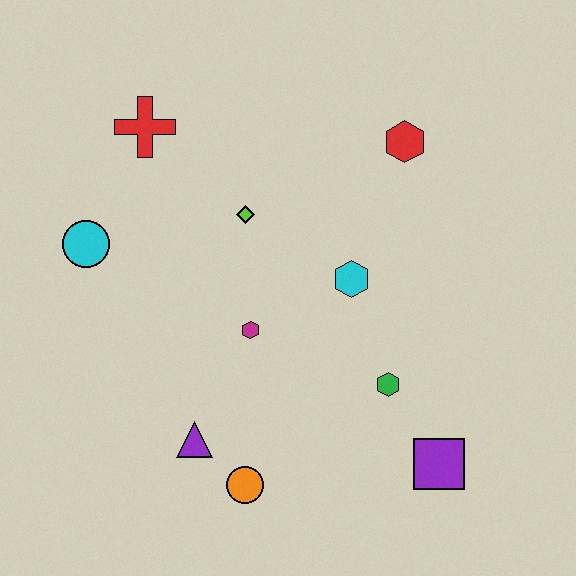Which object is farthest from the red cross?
The purple square is farthest from the red cross.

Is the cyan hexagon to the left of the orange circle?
No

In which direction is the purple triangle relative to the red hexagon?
The purple triangle is below the red hexagon.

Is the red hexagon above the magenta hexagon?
Yes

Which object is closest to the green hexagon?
The purple square is closest to the green hexagon.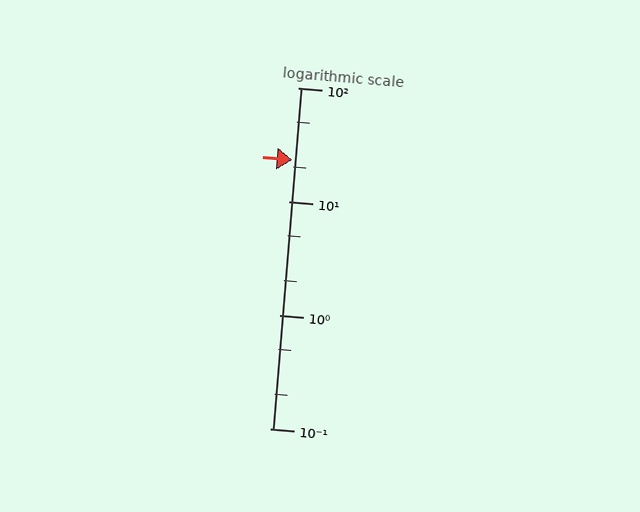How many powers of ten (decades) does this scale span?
The scale spans 3 decades, from 0.1 to 100.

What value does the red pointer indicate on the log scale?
The pointer indicates approximately 23.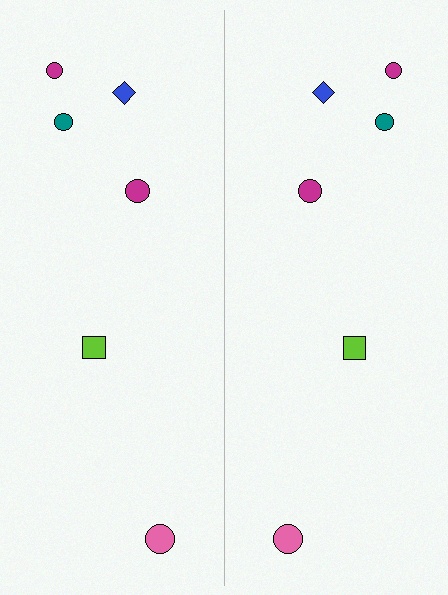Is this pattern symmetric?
Yes, this pattern has bilateral (reflection) symmetry.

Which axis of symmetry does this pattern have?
The pattern has a vertical axis of symmetry running through the center of the image.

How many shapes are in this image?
There are 12 shapes in this image.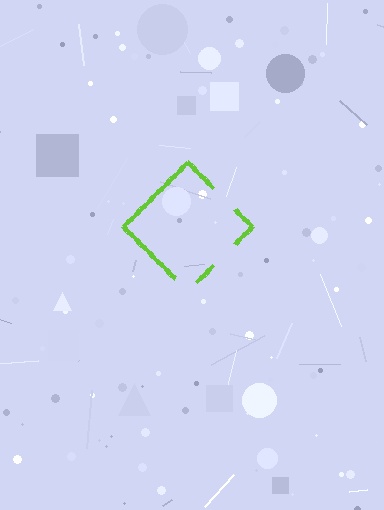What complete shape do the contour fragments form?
The contour fragments form a diamond.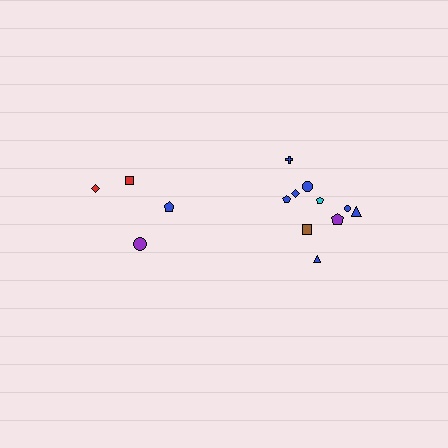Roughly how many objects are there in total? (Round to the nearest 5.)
Roughly 15 objects in total.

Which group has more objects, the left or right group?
The right group.